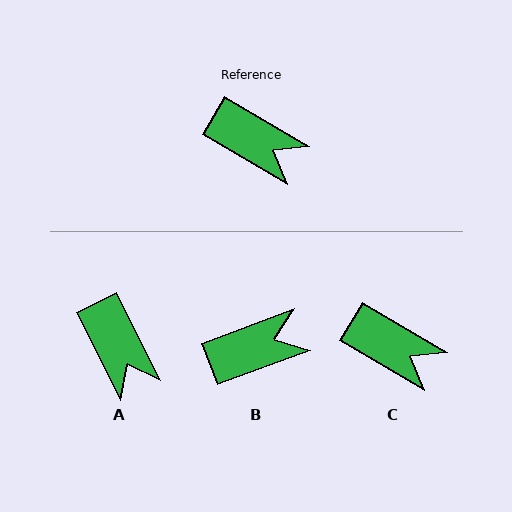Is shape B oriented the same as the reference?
No, it is off by about 51 degrees.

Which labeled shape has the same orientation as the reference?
C.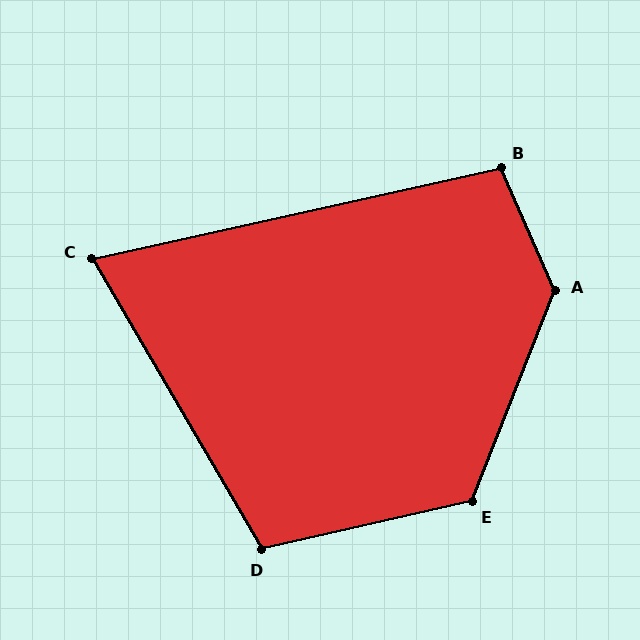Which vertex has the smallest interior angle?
C, at approximately 72 degrees.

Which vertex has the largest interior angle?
A, at approximately 135 degrees.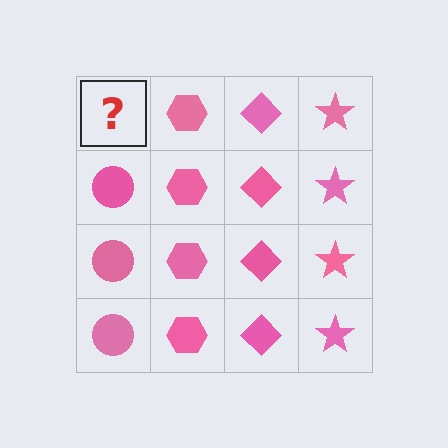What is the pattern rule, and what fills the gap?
The rule is that each column has a consistent shape. The gap should be filled with a pink circle.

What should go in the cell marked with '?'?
The missing cell should contain a pink circle.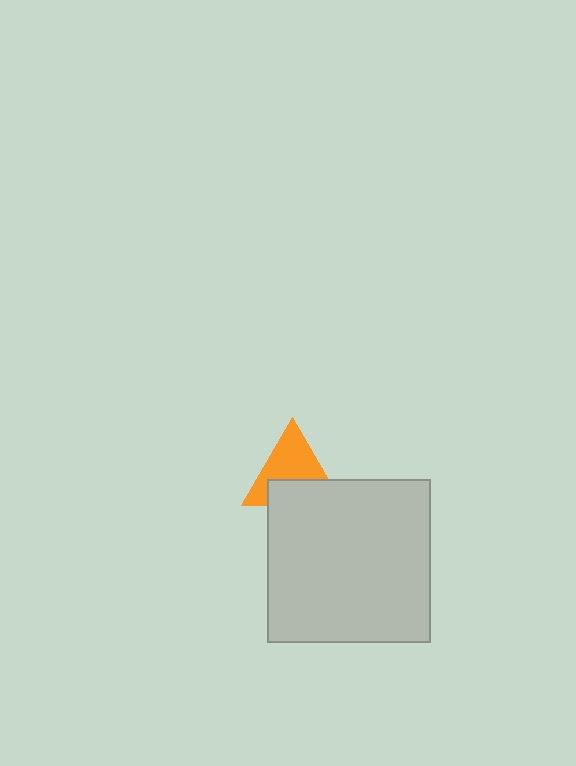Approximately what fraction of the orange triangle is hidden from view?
Roughly 39% of the orange triangle is hidden behind the light gray square.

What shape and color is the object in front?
The object in front is a light gray square.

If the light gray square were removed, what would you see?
You would see the complete orange triangle.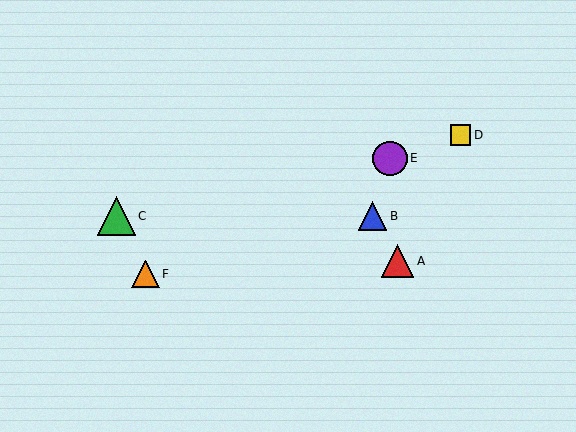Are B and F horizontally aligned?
No, B is at y≈216 and F is at y≈274.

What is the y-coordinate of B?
Object B is at y≈216.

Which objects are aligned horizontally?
Objects B, C are aligned horizontally.